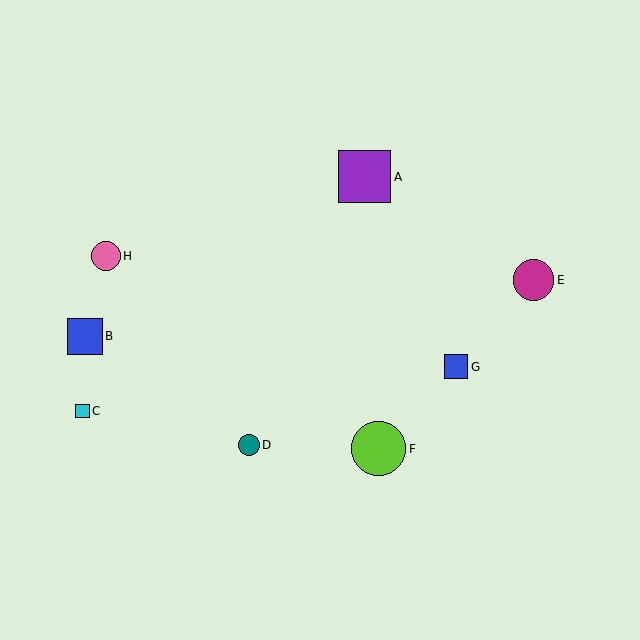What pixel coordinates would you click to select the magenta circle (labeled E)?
Click at (534, 280) to select the magenta circle E.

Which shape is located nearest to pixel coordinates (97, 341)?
The blue square (labeled B) at (85, 336) is nearest to that location.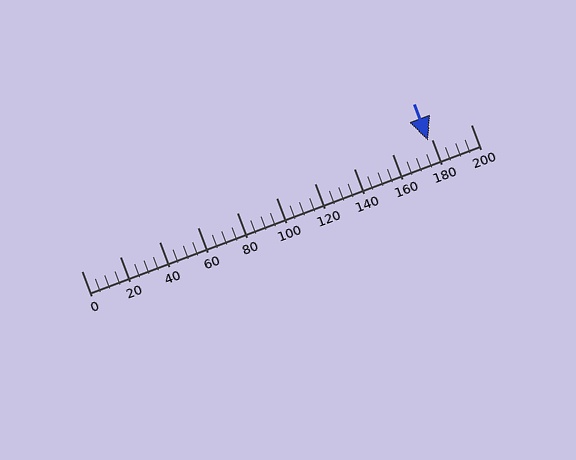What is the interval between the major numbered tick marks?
The major tick marks are spaced 20 units apart.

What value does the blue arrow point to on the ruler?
The blue arrow points to approximately 178.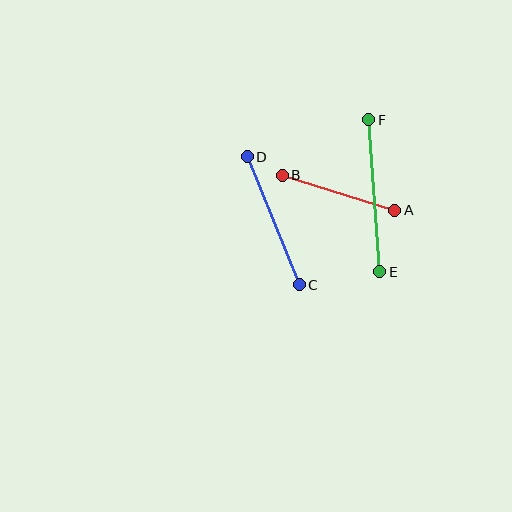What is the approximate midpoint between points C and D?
The midpoint is at approximately (273, 221) pixels.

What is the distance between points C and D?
The distance is approximately 138 pixels.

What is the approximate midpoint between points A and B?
The midpoint is at approximately (338, 193) pixels.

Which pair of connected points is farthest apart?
Points E and F are farthest apart.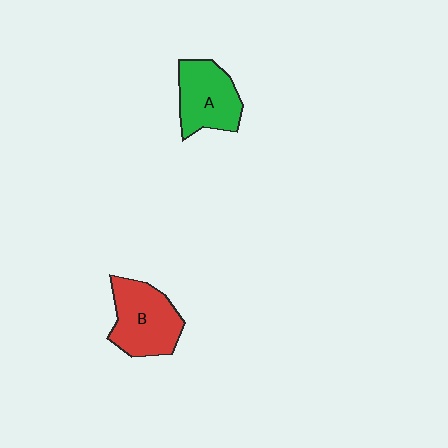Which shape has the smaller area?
Shape A (green).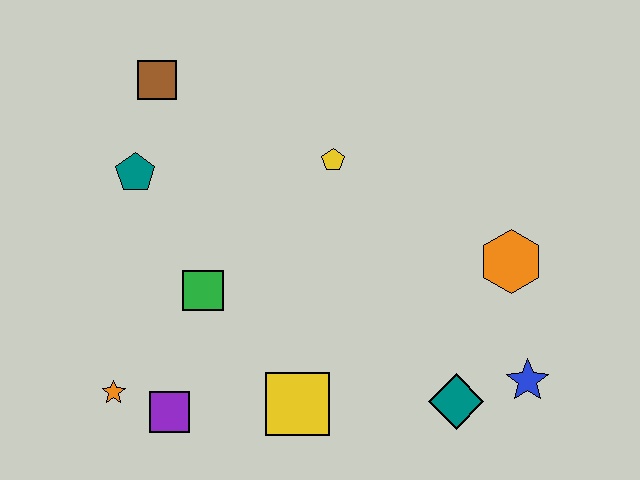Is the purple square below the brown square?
Yes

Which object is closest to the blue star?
The teal diamond is closest to the blue star.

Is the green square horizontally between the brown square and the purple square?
No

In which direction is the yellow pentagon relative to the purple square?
The yellow pentagon is above the purple square.